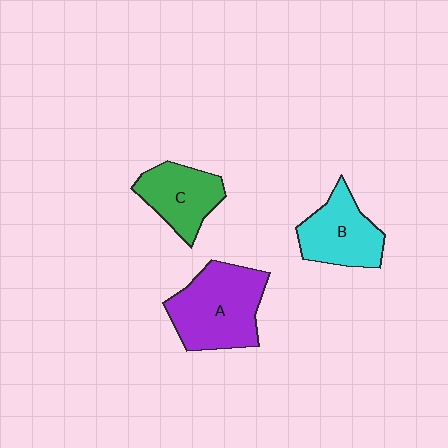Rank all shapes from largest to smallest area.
From largest to smallest: A (purple), B (cyan), C (green).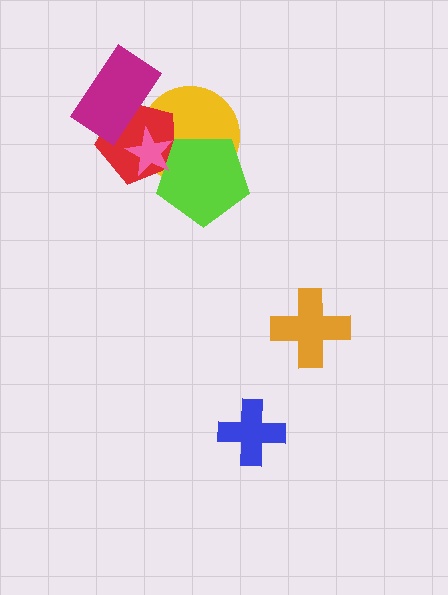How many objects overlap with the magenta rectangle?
1 object overlaps with the magenta rectangle.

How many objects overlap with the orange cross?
0 objects overlap with the orange cross.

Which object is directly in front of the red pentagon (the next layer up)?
The lime pentagon is directly in front of the red pentagon.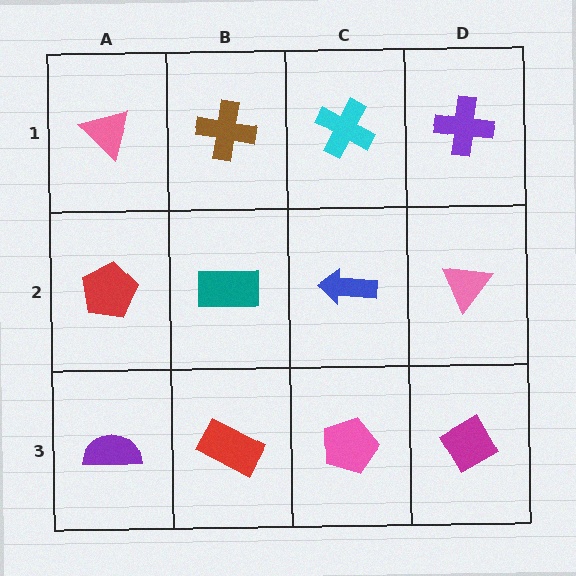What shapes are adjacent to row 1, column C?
A blue arrow (row 2, column C), a brown cross (row 1, column B), a purple cross (row 1, column D).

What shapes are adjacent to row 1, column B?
A teal rectangle (row 2, column B), a pink triangle (row 1, column A), a cyan cross (row 1, column C).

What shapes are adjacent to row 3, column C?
A blue arrow (row 2, column C), a red rectangle (row 3, column B), a magenta diamond (row 3, column D).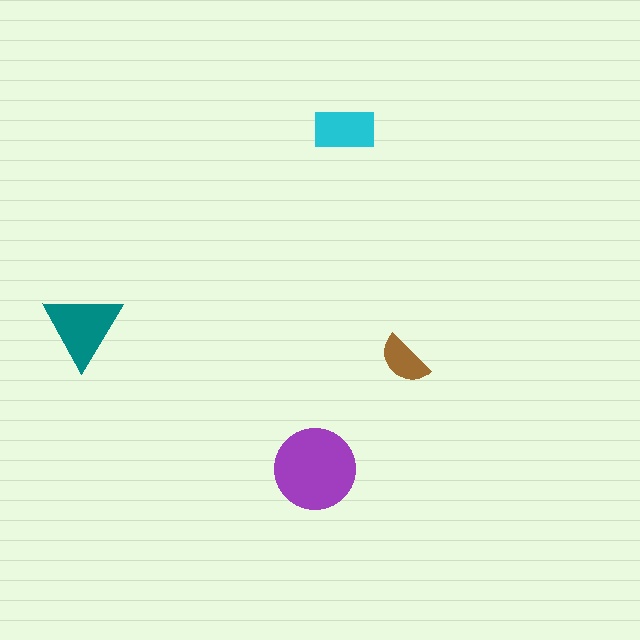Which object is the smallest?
The brown semicircle.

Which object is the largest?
The purple circle.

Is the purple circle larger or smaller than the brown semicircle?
Larger.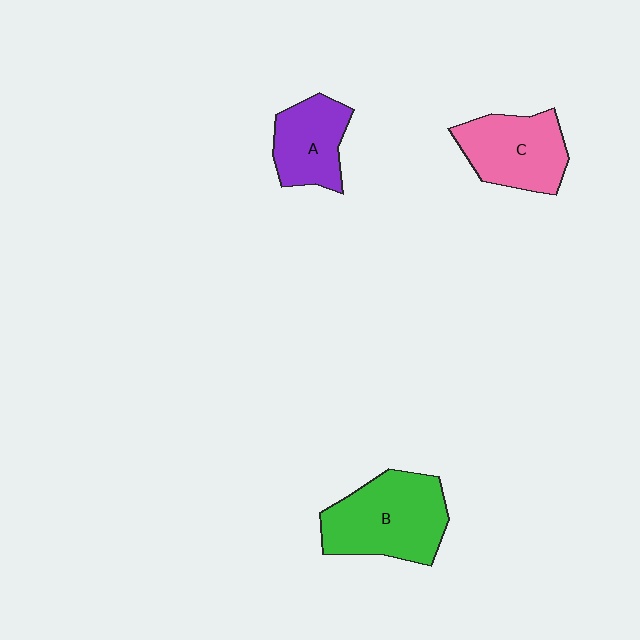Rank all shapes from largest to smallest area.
From largest to smallest: B (green), C (pink), A (purple).